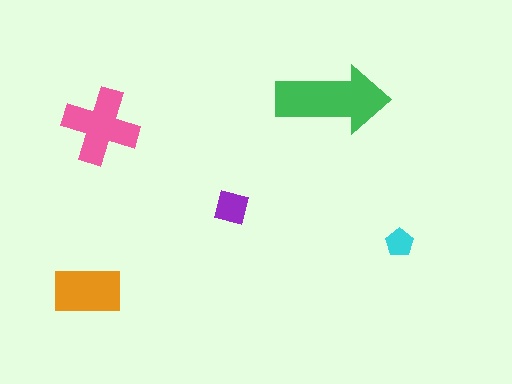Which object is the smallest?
The cyan pentagon.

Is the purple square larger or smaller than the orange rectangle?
Smaller.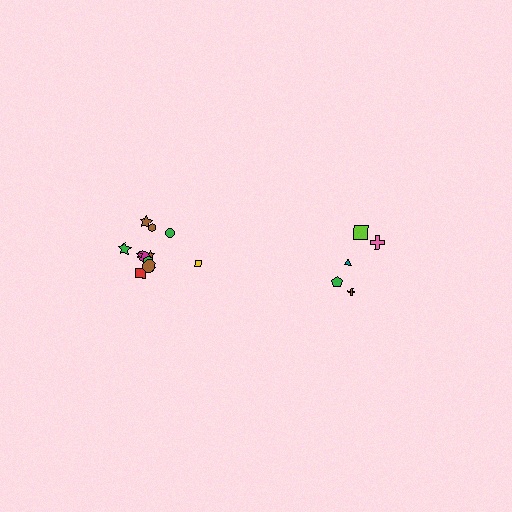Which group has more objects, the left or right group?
The left group.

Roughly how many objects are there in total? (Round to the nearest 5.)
Roughly 15 objects in total.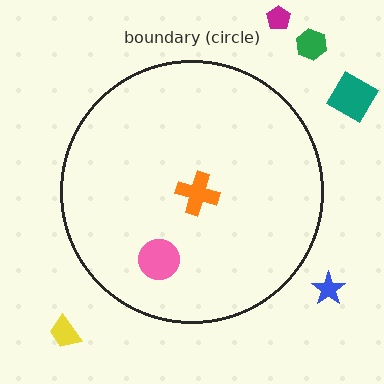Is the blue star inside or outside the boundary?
Outside.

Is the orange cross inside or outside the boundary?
Inside.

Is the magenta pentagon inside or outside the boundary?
Outside.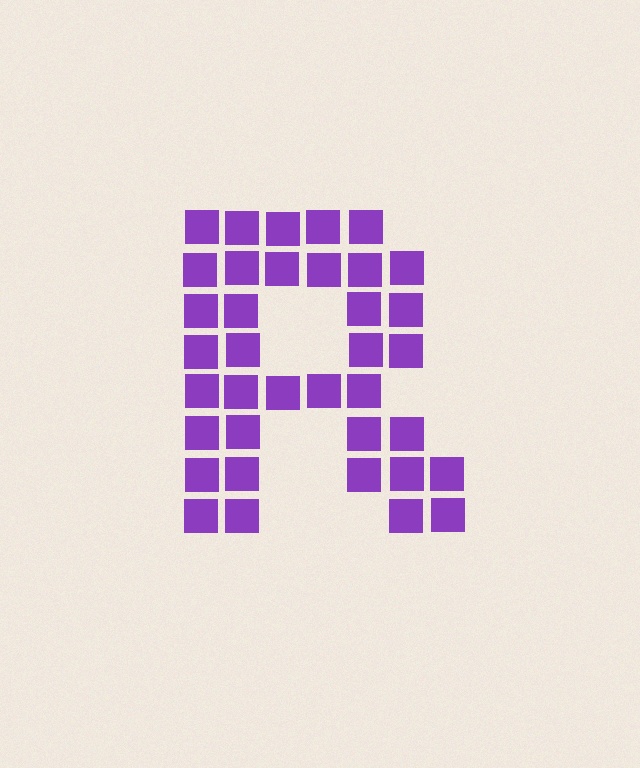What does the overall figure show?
The overall figure shows the letter R.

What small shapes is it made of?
It is made of small squares.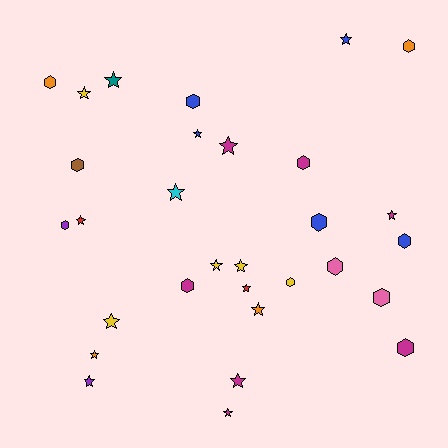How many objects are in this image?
There are 30 objects.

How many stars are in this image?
There are 17 stars.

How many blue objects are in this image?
There are 5 blue objects.